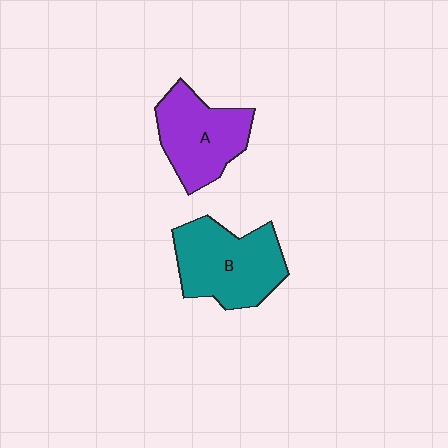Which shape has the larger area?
Shape B (teal).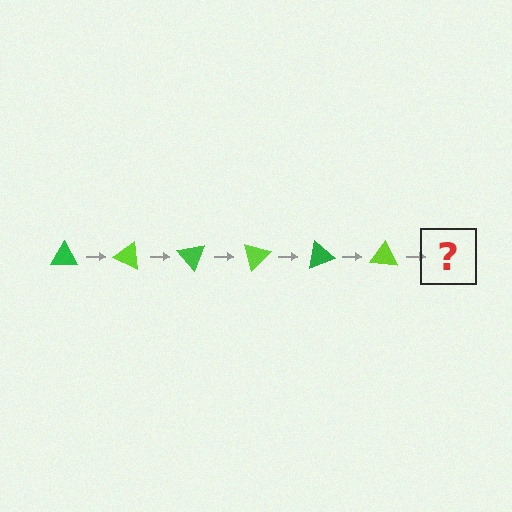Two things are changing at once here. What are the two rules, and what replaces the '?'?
The two rules are that it rotates 25 degrees each step and the color cycles through green and lime. The '?' should be a green triangle, rotated 150 degrees from the start.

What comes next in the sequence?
The next element should be a green triangle, rotated 150 degrees from the start.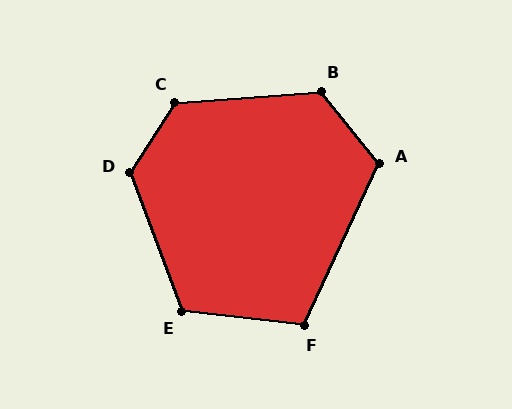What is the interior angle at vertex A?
Approximately 116 degrees (obtuse).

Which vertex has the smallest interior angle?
F, at approximately 108 degrees.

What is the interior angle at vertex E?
Approximately 117 degrees (obtuse).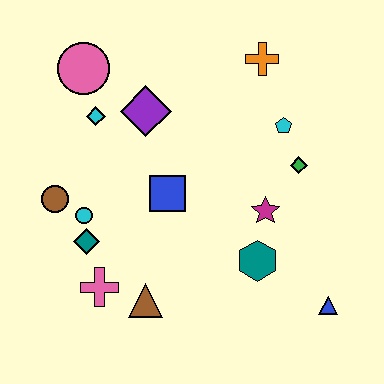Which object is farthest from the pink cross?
The orange cross is farthest from the pink cross.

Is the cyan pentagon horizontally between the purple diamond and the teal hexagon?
No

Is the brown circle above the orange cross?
No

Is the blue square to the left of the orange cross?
Yes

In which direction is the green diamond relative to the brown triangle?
The green diamond is to the right of the brown triangle.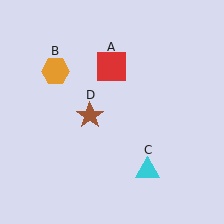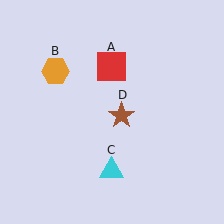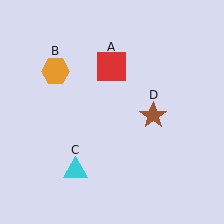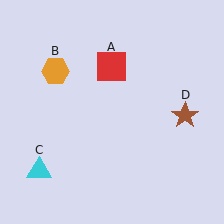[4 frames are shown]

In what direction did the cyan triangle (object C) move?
The cyan triangle (object C) moved left.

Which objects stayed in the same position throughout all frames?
Red square (object A) and orange hexagon (object B) remained stationary.